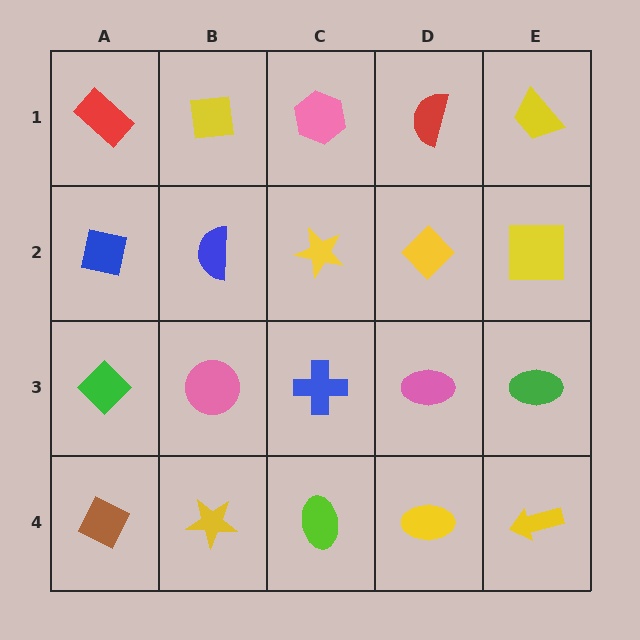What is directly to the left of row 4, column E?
A yellow ellipse.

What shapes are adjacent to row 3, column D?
A yellow diamond (row 2, column D), a yellow ellipse (row 4, column D), a blue cross (row 3, column C), a green ellipse (row 3, column E).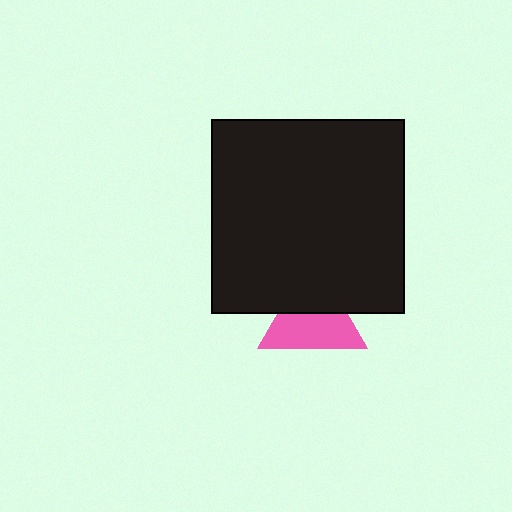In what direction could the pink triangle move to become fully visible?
The pink triangle could move down. That would shift it out from behind the black square entirely.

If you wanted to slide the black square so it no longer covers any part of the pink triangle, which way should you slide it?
Slide it up — that is the most direct way to separate the two shapes.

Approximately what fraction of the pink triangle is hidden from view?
Roughly 40% of the pink triangle is hidden behind the black square.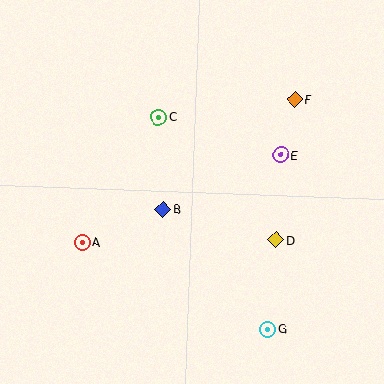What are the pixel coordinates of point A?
Point A is at (82, 242).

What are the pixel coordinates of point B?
Point B is at (163, 209).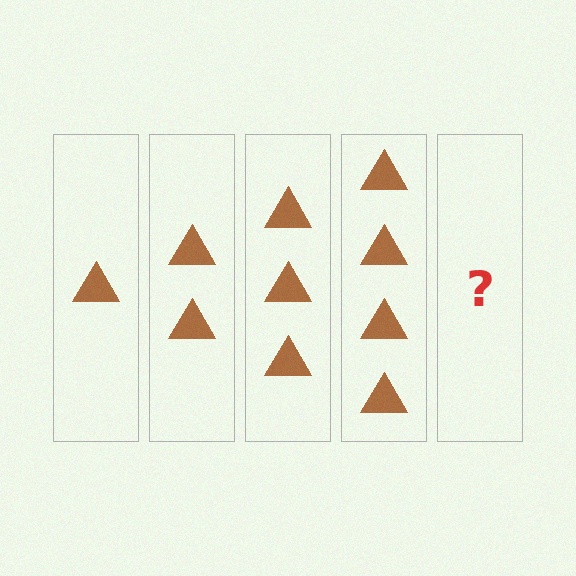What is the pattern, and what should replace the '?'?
The pattern is that each step adds one more triangle. The '?' should be 5 triangles.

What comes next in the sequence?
The next element should be 5 triangles.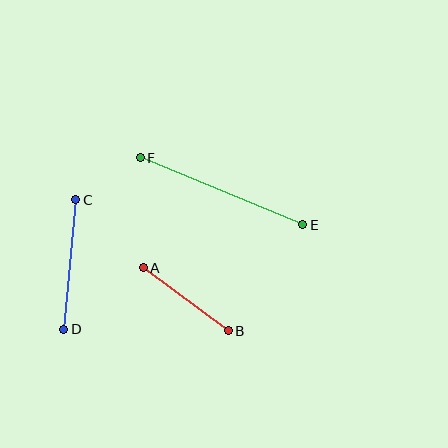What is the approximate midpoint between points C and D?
The midpoint is at approximately (70, 265) pixels.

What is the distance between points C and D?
The distance is approximately 130 pixels.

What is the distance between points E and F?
The distance is approximately 176 pixels.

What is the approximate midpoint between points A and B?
The midpoint is at approximately (186, 299) pixels.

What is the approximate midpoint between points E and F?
The midpoint is at approximately (222, 191) pixels.